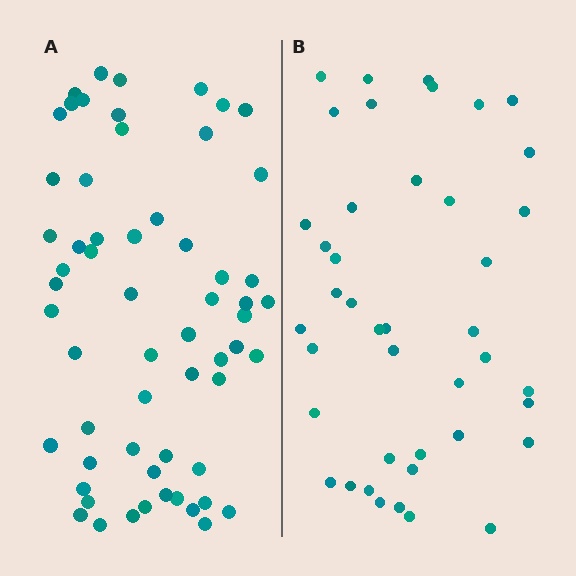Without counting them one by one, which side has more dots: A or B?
Region A (the left region) has more dots.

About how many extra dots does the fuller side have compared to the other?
Region A has approximately 20 more dots than region B.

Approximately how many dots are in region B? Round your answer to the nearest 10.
About 40 dots. (The exact count is 42, which rounds to 40.)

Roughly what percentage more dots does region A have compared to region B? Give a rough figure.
About 45% more.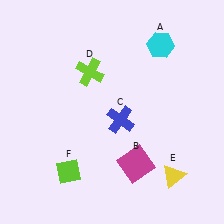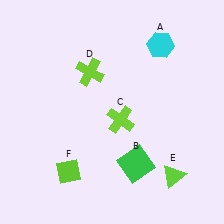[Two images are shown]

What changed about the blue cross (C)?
In Image 1, C is blue. In Image 2, it changed to lime.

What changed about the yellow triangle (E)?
In Image 1, E is yellow. In Image 2, it changed to lime.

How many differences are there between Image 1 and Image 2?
There are 3 differences between the two images.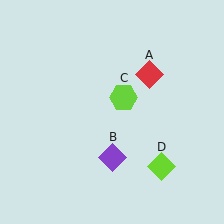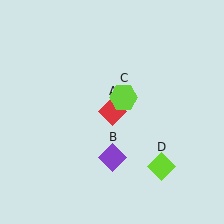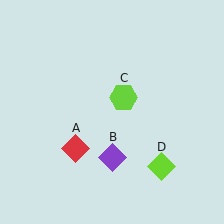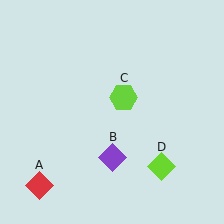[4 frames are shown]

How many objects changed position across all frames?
1 object changed position: red diamond (object A).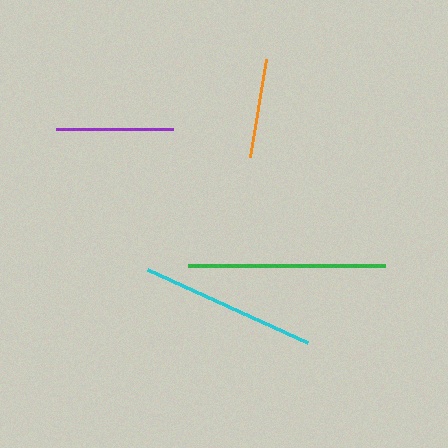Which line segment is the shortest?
The orange line is the shortest at approximately 100 pixels.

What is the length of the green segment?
The green segment is approximately 197 pixels long.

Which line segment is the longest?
The green line is the longest at approximately 197 pixels.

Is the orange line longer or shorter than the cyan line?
The cyan line is longer than the orange line.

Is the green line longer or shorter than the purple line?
The green line is longer than the purple line.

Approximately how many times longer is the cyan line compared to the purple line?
The cyan line is approximately 1.5 times the length of the purple line.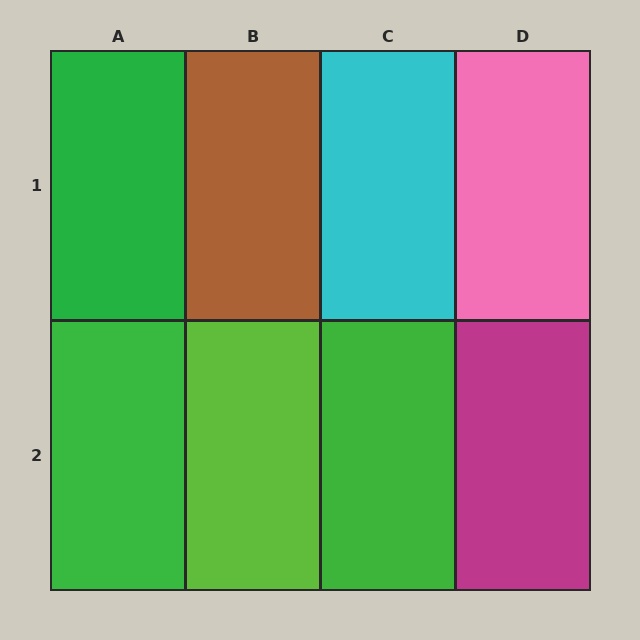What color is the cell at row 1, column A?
Green.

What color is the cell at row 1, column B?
Brown.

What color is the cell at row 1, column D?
Pink.